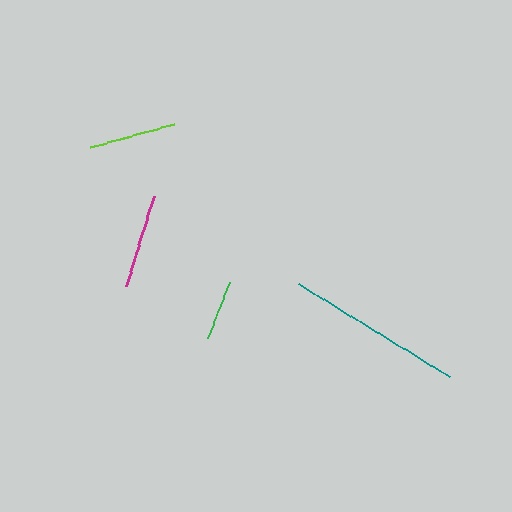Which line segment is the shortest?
The green line is the shortest at approximately 60 pixels.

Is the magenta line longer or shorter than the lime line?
The magenta line is longer than the lime line.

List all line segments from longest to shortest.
From longest to shortest: teal, magenta, lime, green.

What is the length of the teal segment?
The teal segment is approximately 177 pixels long.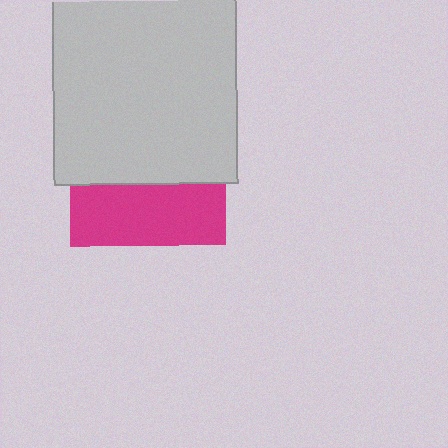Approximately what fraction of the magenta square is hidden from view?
Roughly 60% of the magenta square is hidden behind the light gray rectangle.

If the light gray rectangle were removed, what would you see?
You would see the complete magenta square.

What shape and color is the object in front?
The object in front is a light gray rectangle.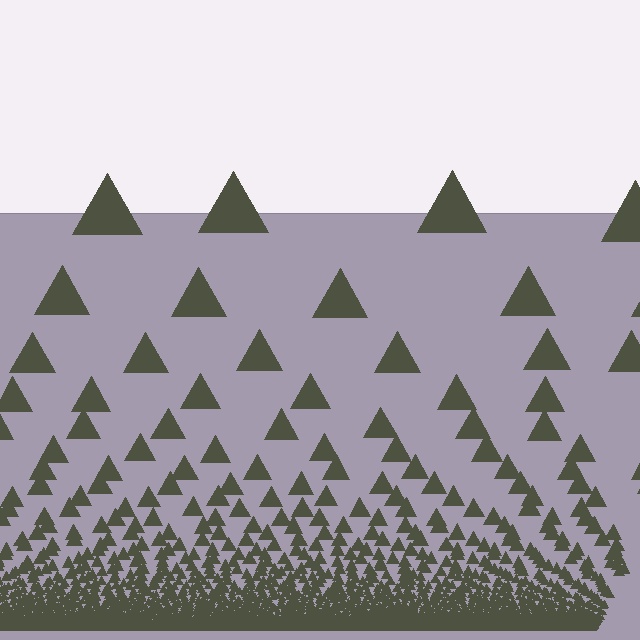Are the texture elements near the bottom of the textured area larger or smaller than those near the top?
Smaller. The gradient is inverted — elements near the bottom are smaller and denser.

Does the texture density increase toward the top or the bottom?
Density increases toward the bottom.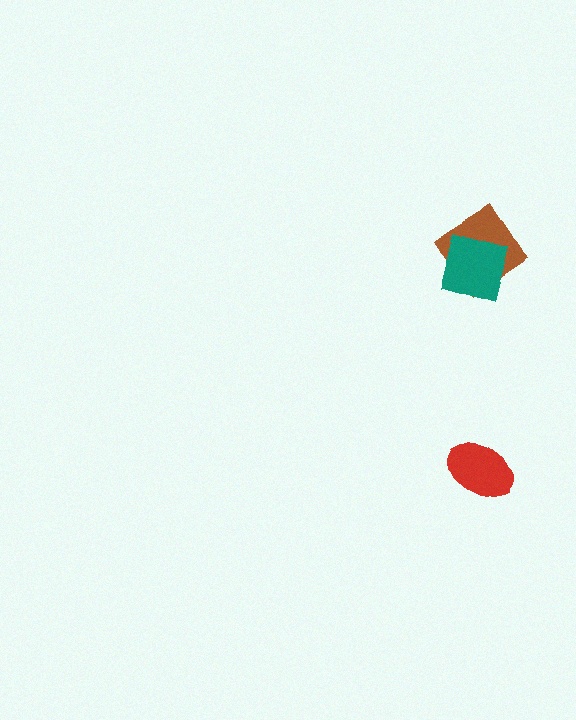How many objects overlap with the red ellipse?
0 objects overlap with the red ellipse.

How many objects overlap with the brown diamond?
1 object overlaps with the brown diamond.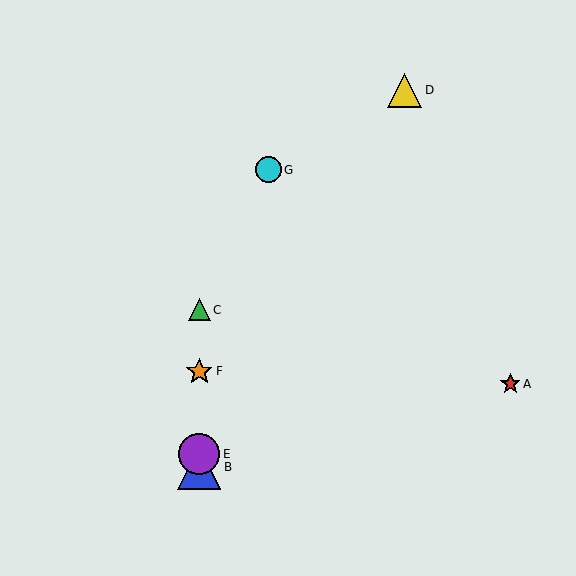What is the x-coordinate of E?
Object E is at x≈199.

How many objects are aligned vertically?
4 objects (B, C, E, F) are aligned vertically.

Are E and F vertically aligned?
Yes, both are at x≈199.